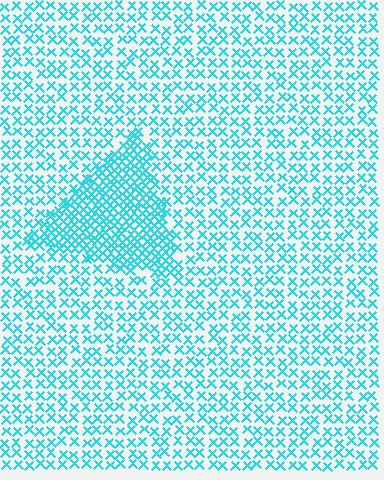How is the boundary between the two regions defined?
The boundary is defined by a change in element density (approximately 2.1x ratio). All elements are the same color, size, and shape.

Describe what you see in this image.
The image contains small cyan elements arranged at two different densities. A triangle-shaped region is visible where the elements are more densely packed than the surrounding area.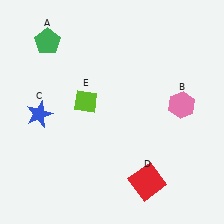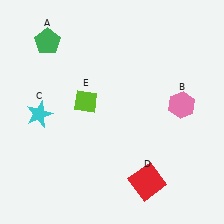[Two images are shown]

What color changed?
The star (C) changed from blue in Image 1 to cyan in Image 2.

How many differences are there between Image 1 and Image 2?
There is 1 difference between the two images.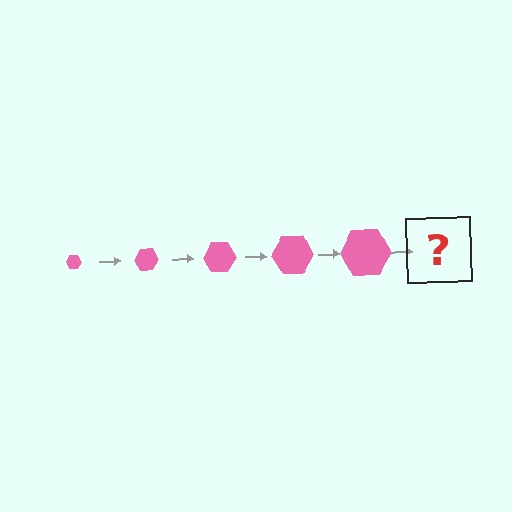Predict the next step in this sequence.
The next step is a pink hexagon, larger than the previous one.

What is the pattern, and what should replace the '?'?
The pattern is that the hexagon gets progressively larger each step. The '?' should be a pink hexagon, larger than the previous one.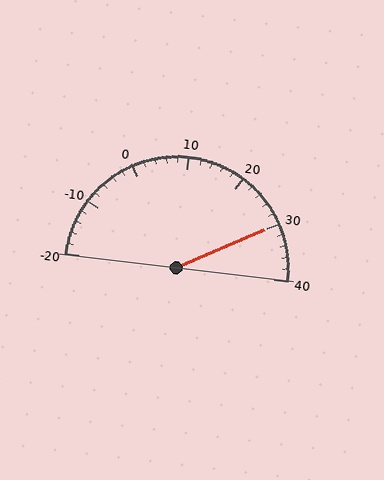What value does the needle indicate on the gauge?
The needle indicates approximately 30.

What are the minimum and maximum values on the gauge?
The gauge ranges from -20 to 40.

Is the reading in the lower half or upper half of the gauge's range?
The reading is in the upper half of the range (-20 to 40).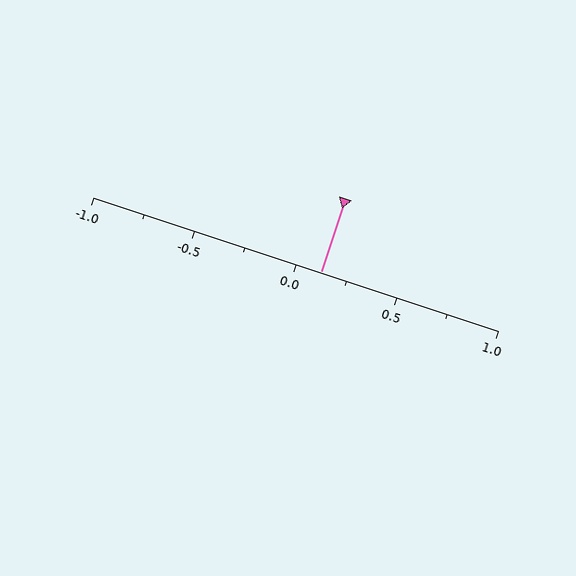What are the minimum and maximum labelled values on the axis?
The axis runs from -1.0 to 1.0.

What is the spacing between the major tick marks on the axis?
The major ticks are spaced 0.5 apart.